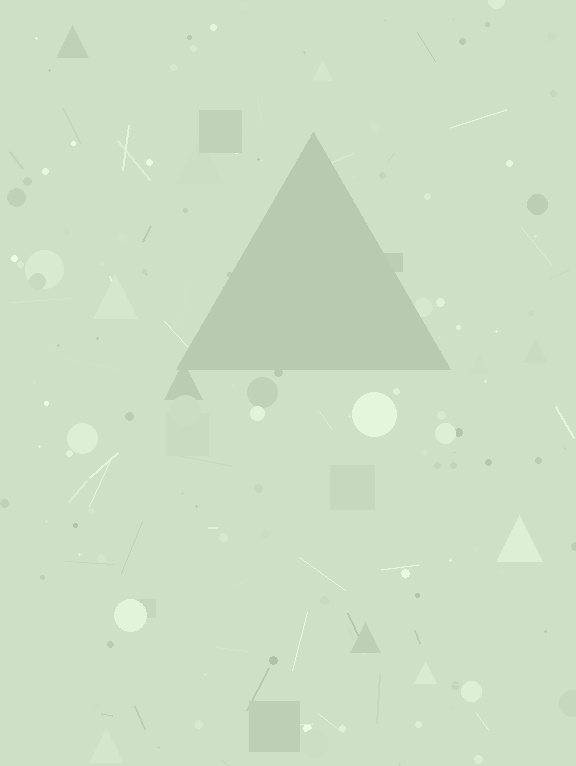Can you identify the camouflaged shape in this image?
The camouflaged shape is a triangle.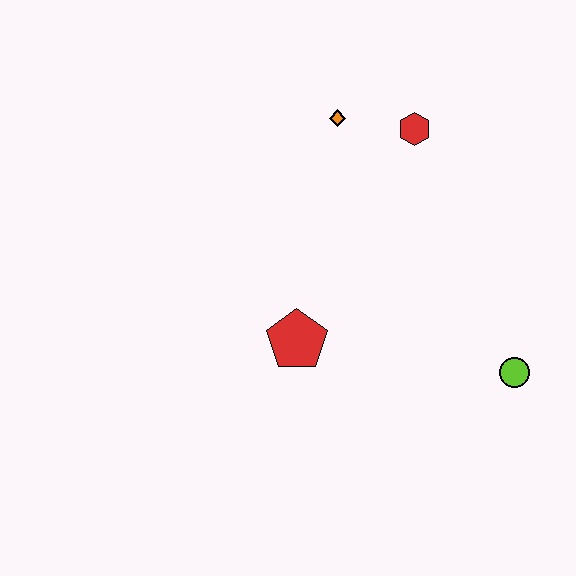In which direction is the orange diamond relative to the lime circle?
The orange diamond is above the lime circle.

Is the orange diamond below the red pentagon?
No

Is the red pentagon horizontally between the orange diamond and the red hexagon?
No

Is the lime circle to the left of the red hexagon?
No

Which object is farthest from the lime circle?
The orange diamond is farthest from the lime circle.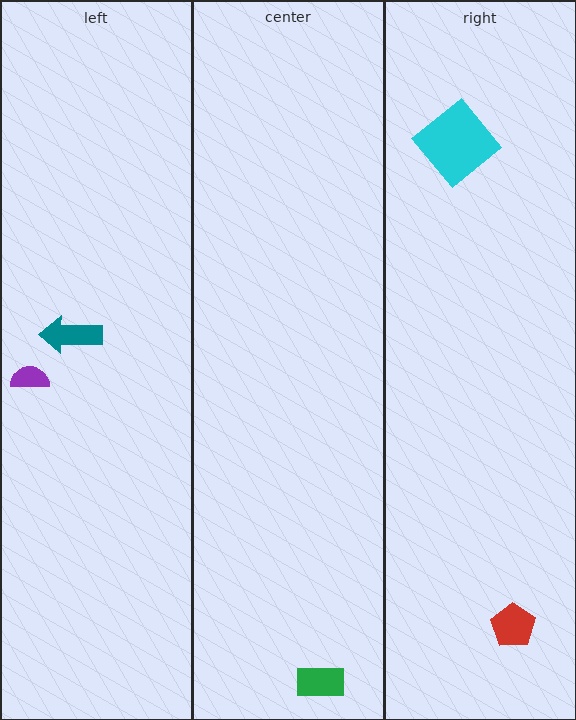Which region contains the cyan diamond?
The right region.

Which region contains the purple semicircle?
The left region.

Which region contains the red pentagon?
The right region.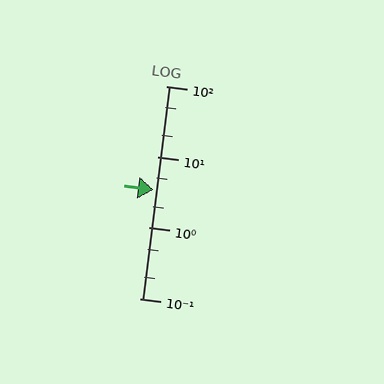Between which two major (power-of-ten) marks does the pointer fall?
The pointer is between 1 and 10.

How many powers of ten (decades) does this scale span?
The scale spans 3 decades, from 0.1 to 100.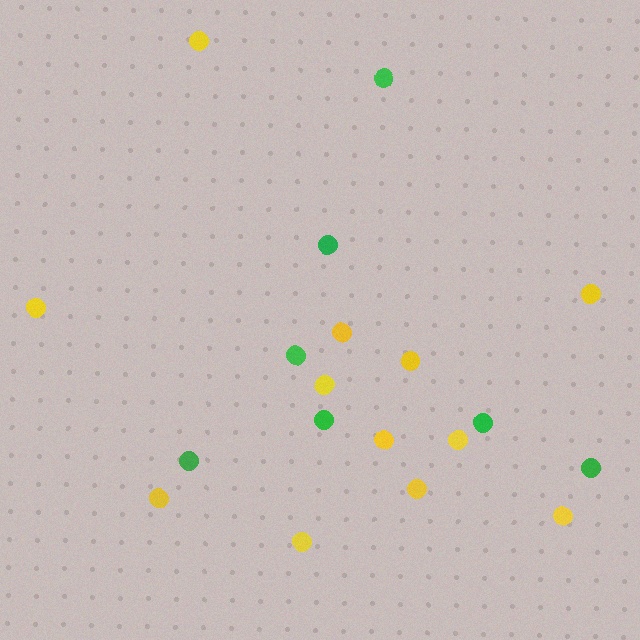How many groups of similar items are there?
There are 2 groups: one group of green circles (7) and one group of yellow circles (12).